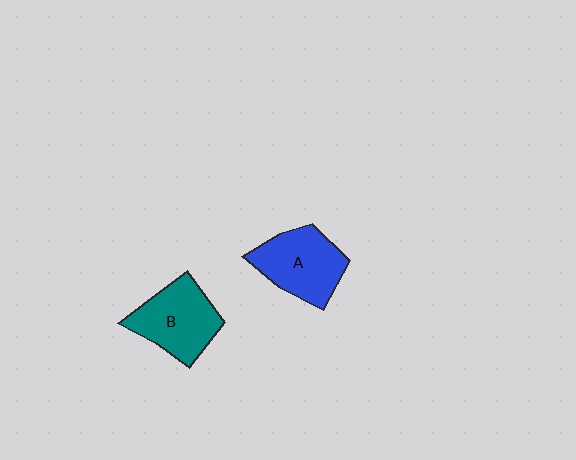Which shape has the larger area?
Shape A (blue).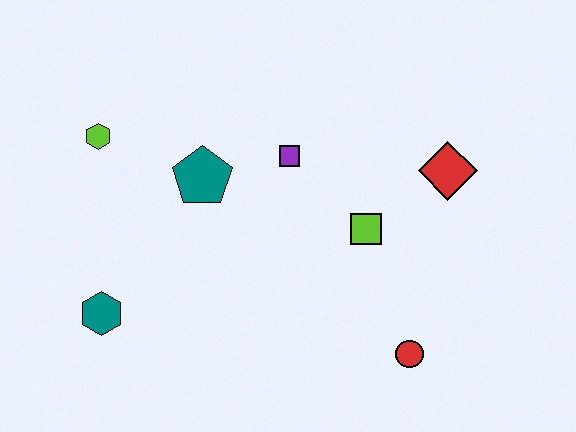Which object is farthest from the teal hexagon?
The red diamond is farthest from the teal hexagon.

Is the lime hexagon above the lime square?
Yes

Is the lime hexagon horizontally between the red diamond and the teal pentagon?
No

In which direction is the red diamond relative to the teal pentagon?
The red diamond is to the right of the teal pentagon.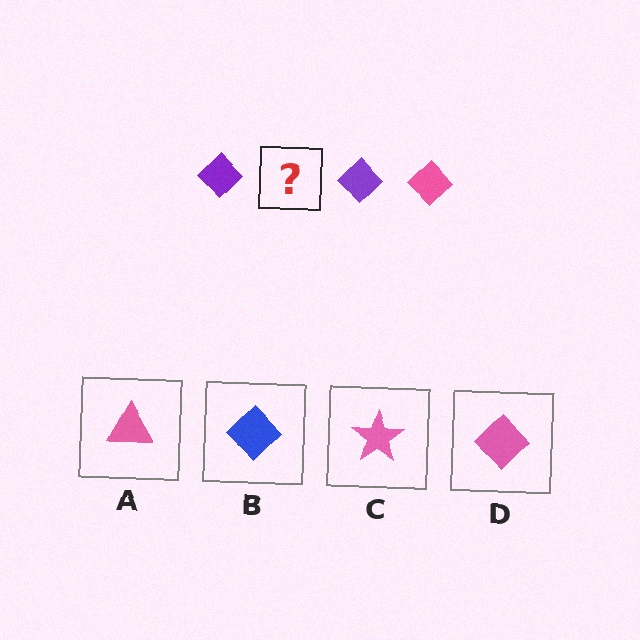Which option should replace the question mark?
Option D.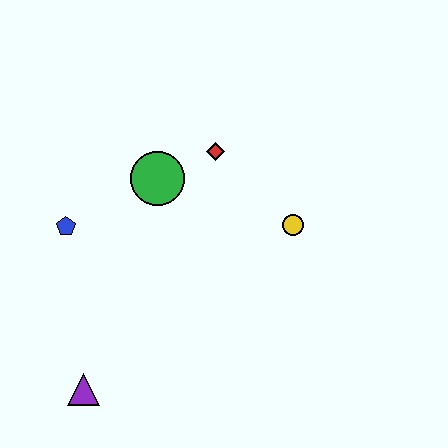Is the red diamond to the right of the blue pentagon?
Yes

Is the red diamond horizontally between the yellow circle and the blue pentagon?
Yes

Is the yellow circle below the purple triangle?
No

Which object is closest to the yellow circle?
The red diamond is closest to the yellow circle.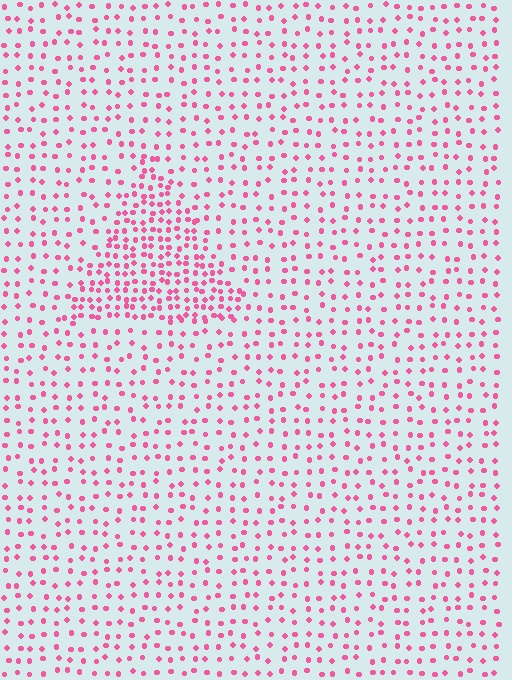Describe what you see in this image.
The image contains small pink elements arranged at two different densities. A triangle-shaped region is visible where the elements are more densely packed than the surrounding area.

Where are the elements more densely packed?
The elements are more densely packed inside the triangle boundary.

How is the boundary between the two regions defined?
The boundary is defined by a change in element density (approximately 2.1x ratio). All elements are the same color, size, and shape.